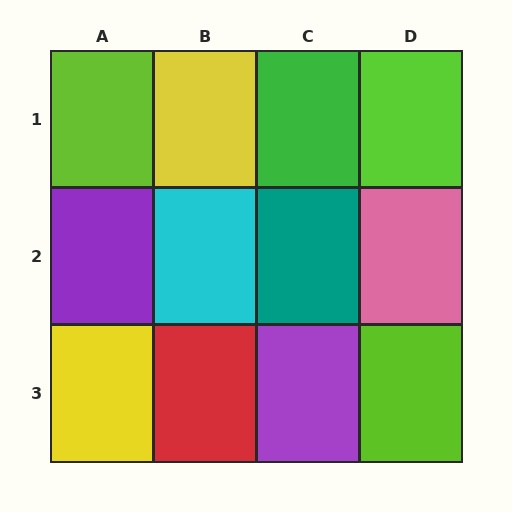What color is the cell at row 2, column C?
Teal.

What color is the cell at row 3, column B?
Red.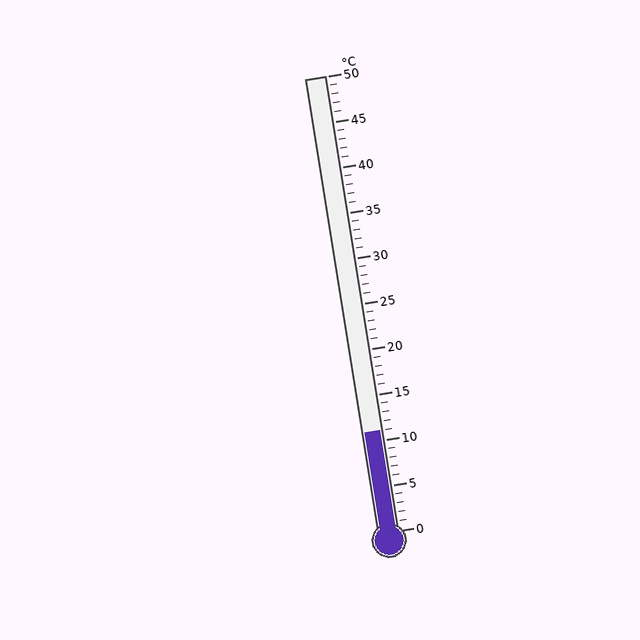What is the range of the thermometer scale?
The thermometer scale ranges from 0°C to 50°C.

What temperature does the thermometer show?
The thermometer shows approximately 11°C.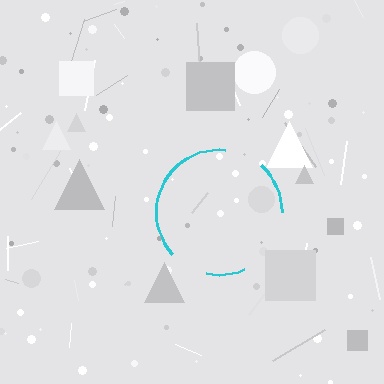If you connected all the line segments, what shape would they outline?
They would outline a circle.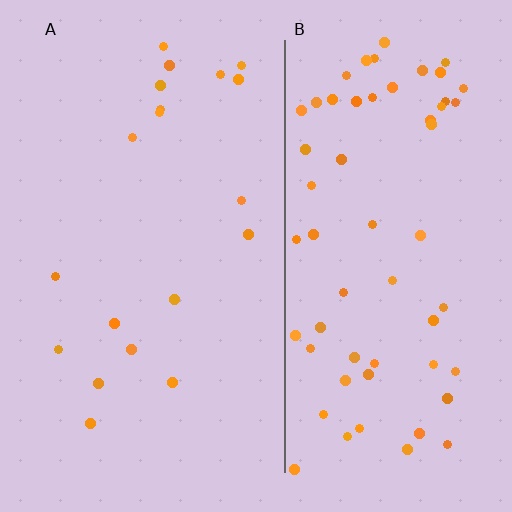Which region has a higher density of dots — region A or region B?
B (the right).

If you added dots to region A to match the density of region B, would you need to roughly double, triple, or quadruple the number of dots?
Approximately triple.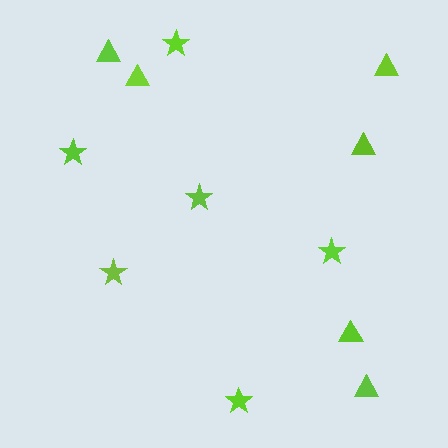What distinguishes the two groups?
There are 2 groups: one group of stars (6) and one group of triangles (6).